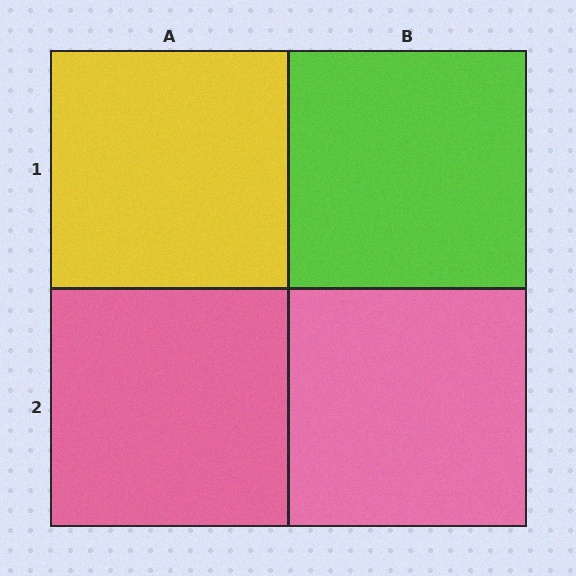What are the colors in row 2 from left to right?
Pink, pink.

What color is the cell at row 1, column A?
Yellow.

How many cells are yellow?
1 cell is yellow.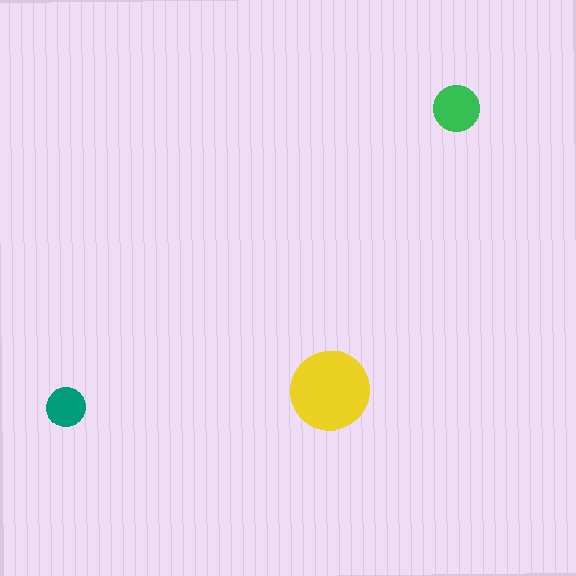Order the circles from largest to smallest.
the yellow one, the green one, the teal one.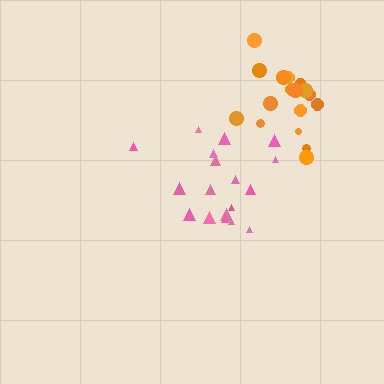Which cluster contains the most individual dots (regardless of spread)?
Pink (18).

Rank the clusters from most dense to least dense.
orange, pink.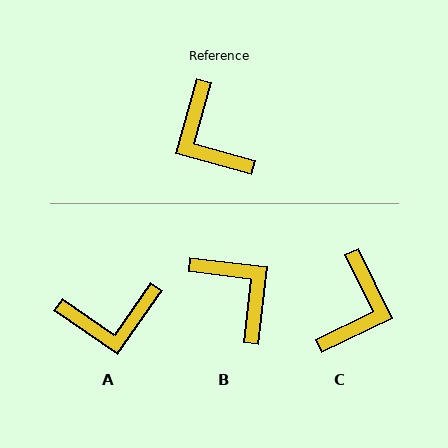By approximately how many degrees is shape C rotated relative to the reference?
Approximately 131 degrees counter-clockwise.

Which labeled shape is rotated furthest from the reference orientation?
B, about 171 degrees away.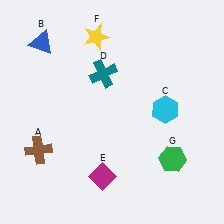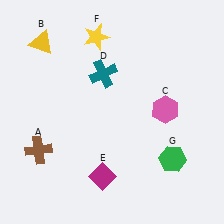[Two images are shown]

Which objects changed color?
B changed from blue to yellow. C changed from cyan to pink.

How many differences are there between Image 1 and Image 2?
There are 2 differences between the two images.